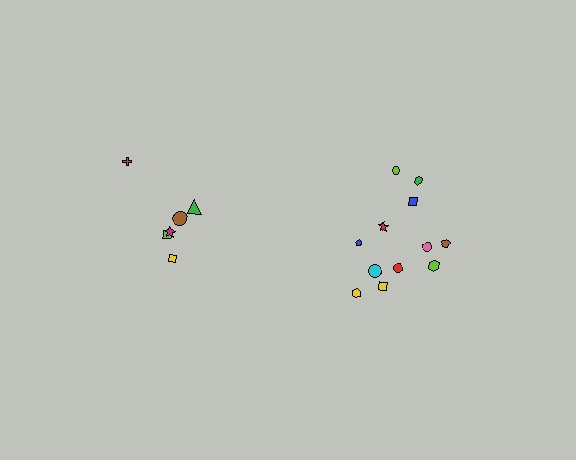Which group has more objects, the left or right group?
The right group.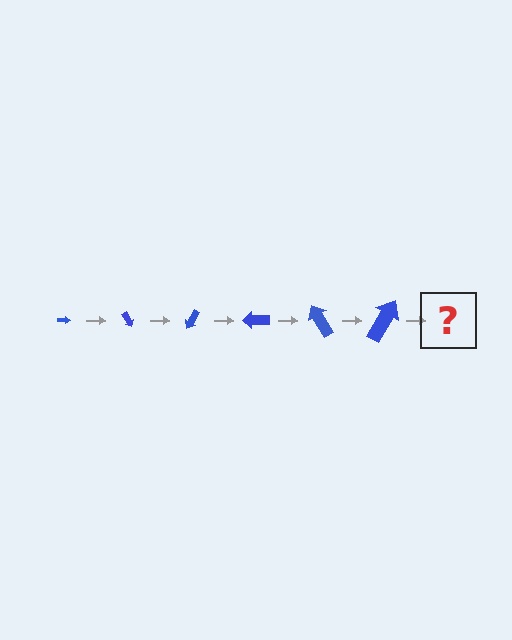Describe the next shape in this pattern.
It should be an arrow, larger than the previous one and rotated 360 degrees from the start.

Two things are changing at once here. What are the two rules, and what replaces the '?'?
The two rules are that the arrow grows larger each step and it rotates 60 degrees each step. The '?' should be an arrow, larger than the previous one and rotated 360 degrees from the start.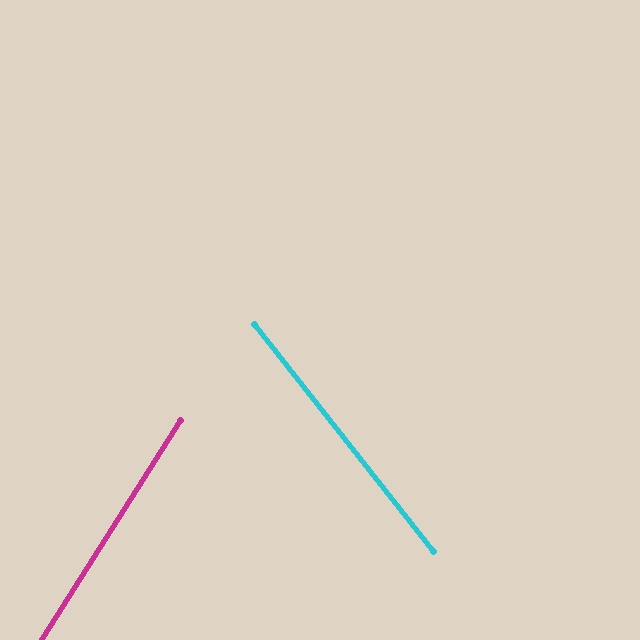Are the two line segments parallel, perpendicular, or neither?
Neither parallel nor perpendicular — they differ by about 71°.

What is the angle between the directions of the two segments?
Approximately 71 degrees.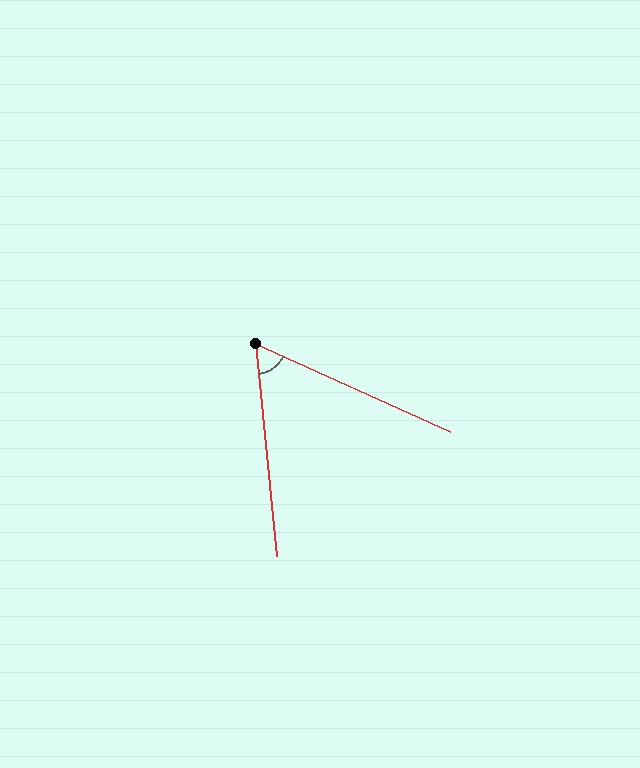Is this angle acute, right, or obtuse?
It is acute.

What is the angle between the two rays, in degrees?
Approximately 60 degrees.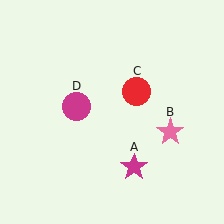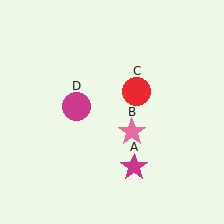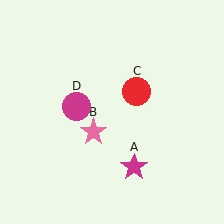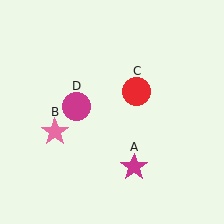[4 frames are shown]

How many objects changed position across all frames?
1 object changed position: pink star (object B).